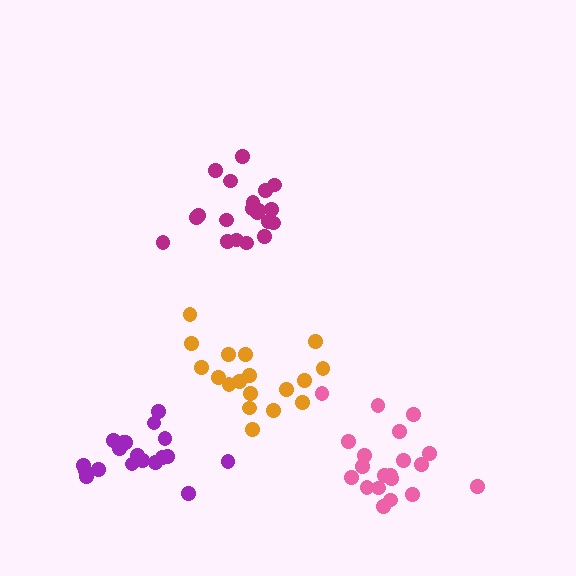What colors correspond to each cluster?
The clusters are colored: purple, pink, magenta, orange.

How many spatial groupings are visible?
There are 4 spatial groupings.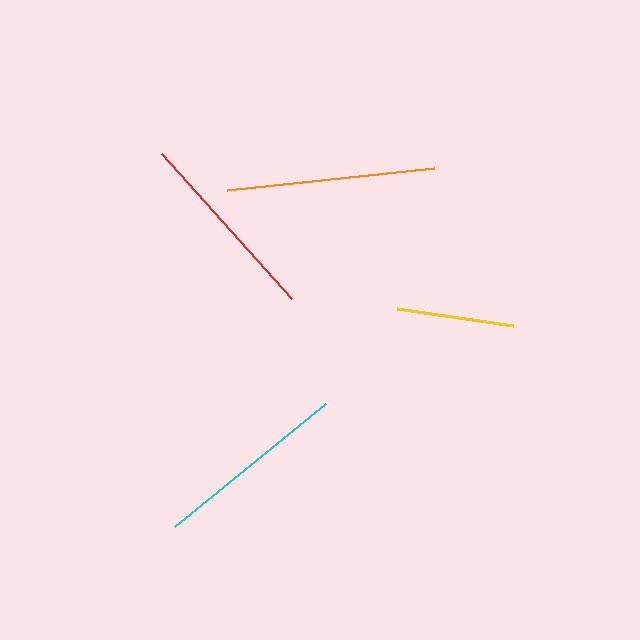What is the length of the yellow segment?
The yellow segment is approximately 117 pixels long.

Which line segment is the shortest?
The yellow line is the shortest at approximately 117 pixels.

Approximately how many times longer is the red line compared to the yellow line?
The red line is approximately 1.7 times the length of the yellow line.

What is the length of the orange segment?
The orange segment is approximately 209 pixels long.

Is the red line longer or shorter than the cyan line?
The cyan line is longer than the red line.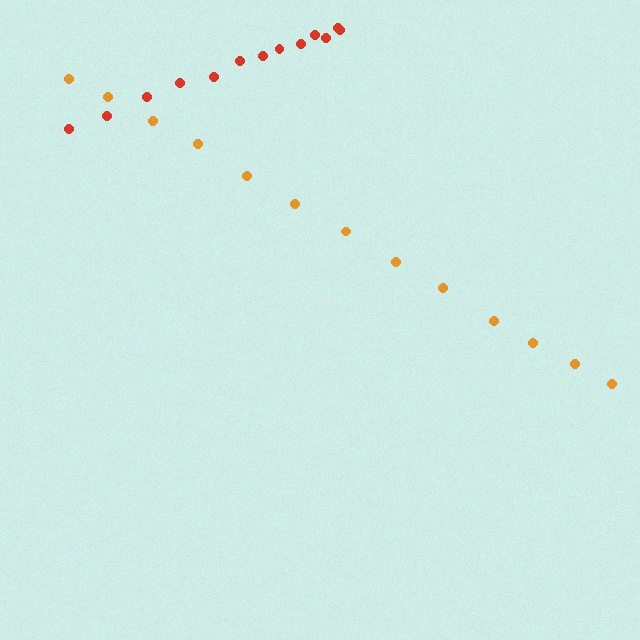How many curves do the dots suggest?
There are 2 distinct paths.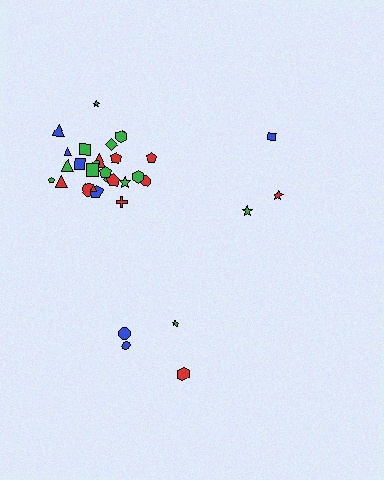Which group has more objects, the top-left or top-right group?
The top-left group.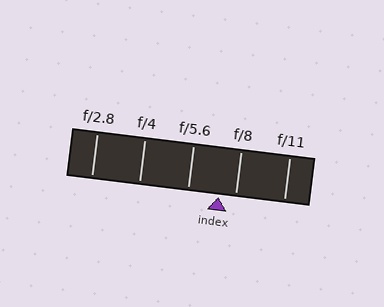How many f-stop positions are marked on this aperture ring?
There are 5 f-stop positions marked.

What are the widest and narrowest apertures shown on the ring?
The widest aperture shown is f/2.8 and the narrowest is f/11.